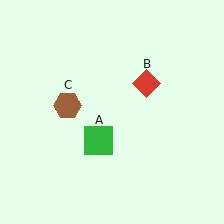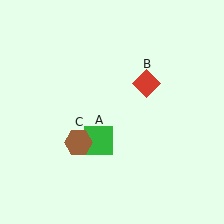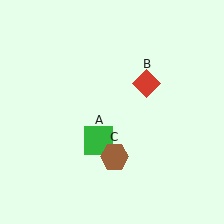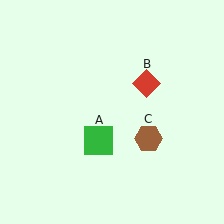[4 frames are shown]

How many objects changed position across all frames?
1 object changed position: brown hexagon (object C).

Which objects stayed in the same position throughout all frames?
Green square (object A) and red diamond (object B) remained stationary.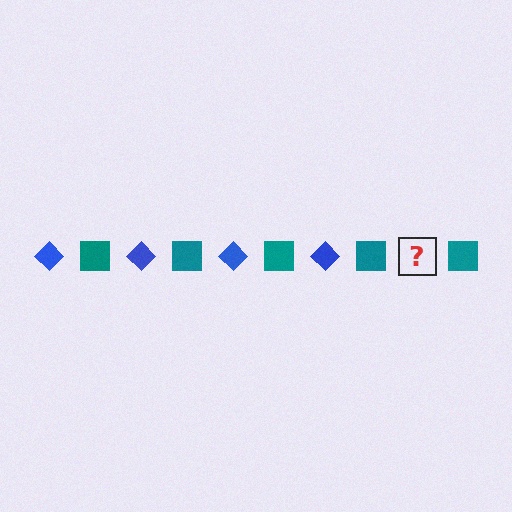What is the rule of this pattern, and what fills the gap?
The rule is that the pattern alternates between blue diamond and teal square. The gap should be filled with a blue diamond.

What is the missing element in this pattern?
The missing element is a blue diamond.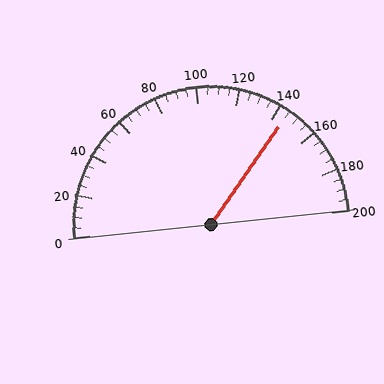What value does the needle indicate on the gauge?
The needle indicates approximately 145.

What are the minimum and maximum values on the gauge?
The gauge ranges from 0 to 200.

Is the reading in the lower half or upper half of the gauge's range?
The reading is in the upper half of the range (0 to 200).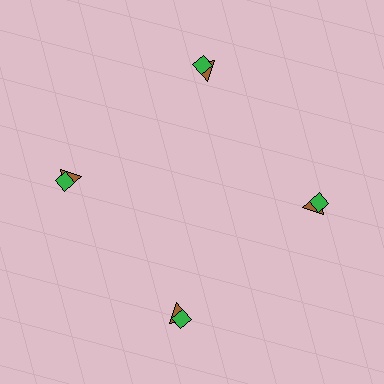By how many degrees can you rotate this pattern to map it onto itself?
The pattern maps onto itself every 90 degrees of rotation.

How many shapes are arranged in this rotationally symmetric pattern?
There are 8 shapes, arranged in 4 groups of 2.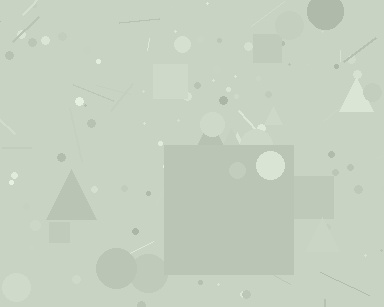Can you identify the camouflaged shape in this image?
The camouflaged shape is a square.